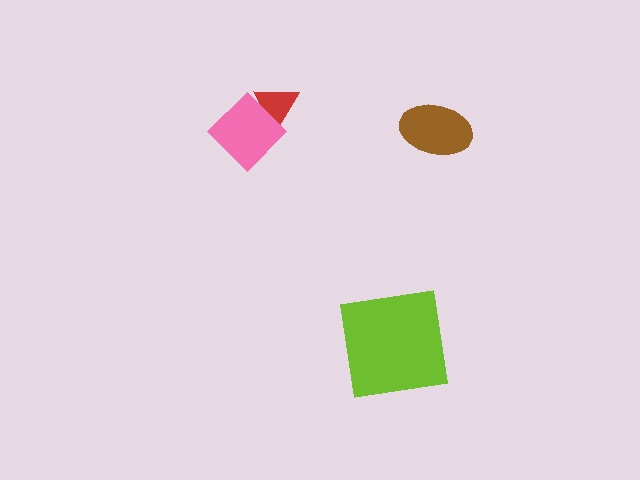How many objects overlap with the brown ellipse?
0 objects overlap with the brown ellipse.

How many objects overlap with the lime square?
0 objects overlap with the lime square.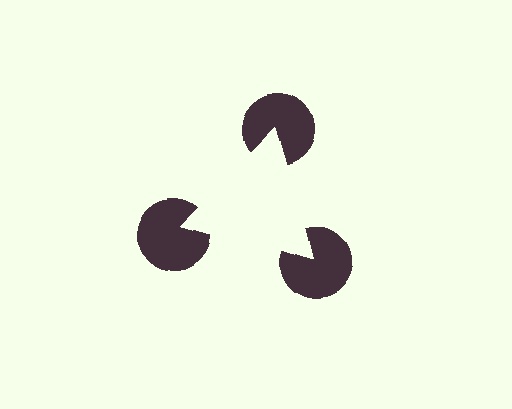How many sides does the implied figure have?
3 sides.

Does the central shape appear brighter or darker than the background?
It typically appears slightly brighter than the background, even though no actual brightness change is drawn.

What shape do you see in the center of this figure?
An illusory triangle — its edges are inferred from the aligned wedge cuts in the pac-man discs, not physically drawn.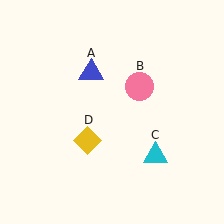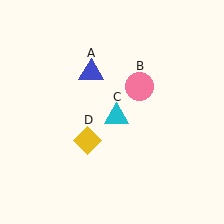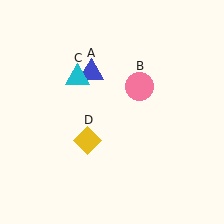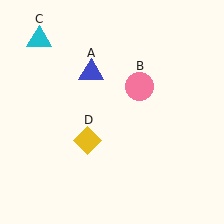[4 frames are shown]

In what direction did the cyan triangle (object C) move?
The cyan triangle (object C) moved up and to the left.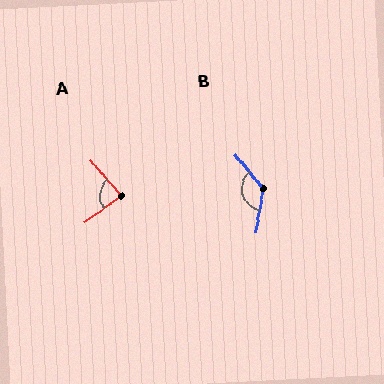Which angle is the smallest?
A, at approximately 87 degrees.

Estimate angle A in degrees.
Approximately 87 degrees.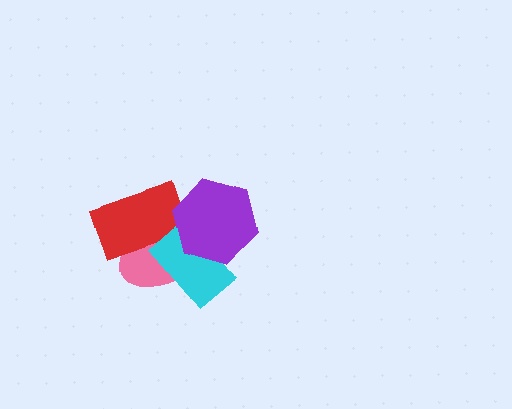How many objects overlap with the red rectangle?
3 objects overlap with the red rectangle.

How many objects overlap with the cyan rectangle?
3 objects overlap with the cyan rectangle.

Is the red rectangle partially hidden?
Yes, it is partially covered by another shape.